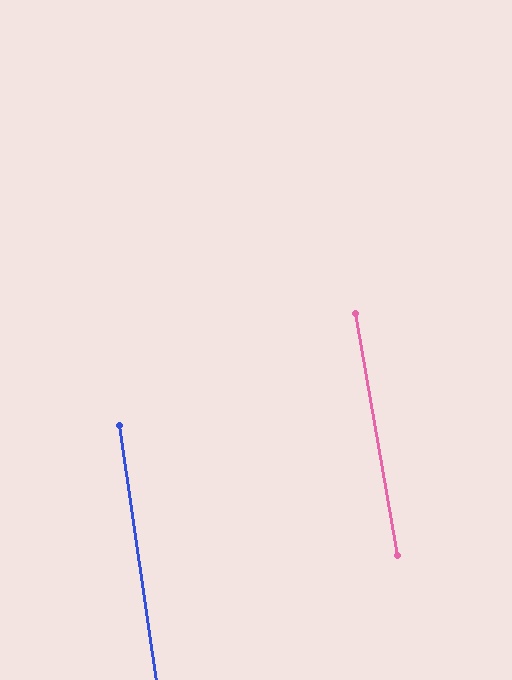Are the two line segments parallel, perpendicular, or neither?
Parallel — their directions differ by only 1.8°.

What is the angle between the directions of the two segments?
Approximately 2 degrees.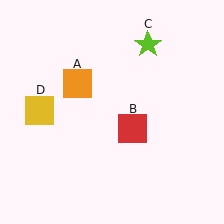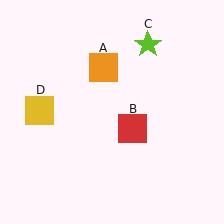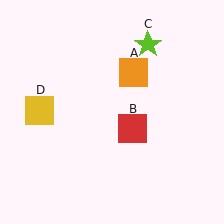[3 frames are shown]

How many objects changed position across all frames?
1 object changed position: orange square (object A).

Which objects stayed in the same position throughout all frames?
Red square (object B) and lime star (object C) and yellow square (object D) remained stationary.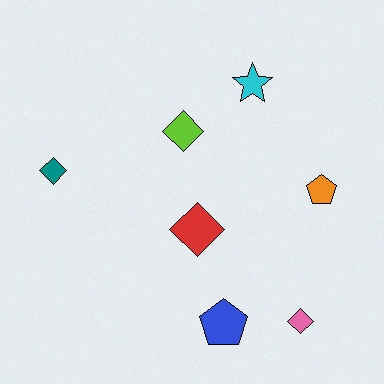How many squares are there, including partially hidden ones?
There are no squares.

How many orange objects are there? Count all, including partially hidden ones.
There is 1 orange object.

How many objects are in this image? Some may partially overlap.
There are 7 objects.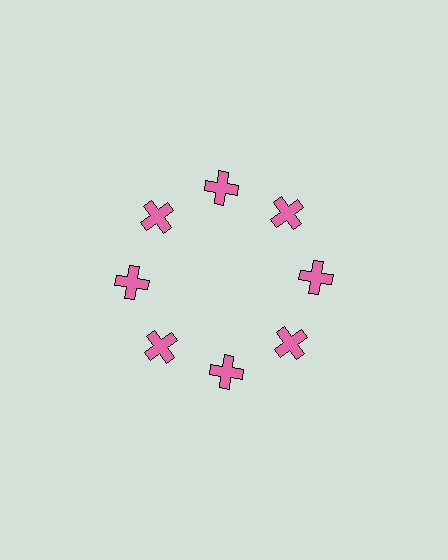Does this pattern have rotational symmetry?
Yes, this pattern has 8-fold rotational symmetry. It looks the same after rotating 45 degrees around the center.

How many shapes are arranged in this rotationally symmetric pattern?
There are 8 shapes, arranged in 8 groups of 1.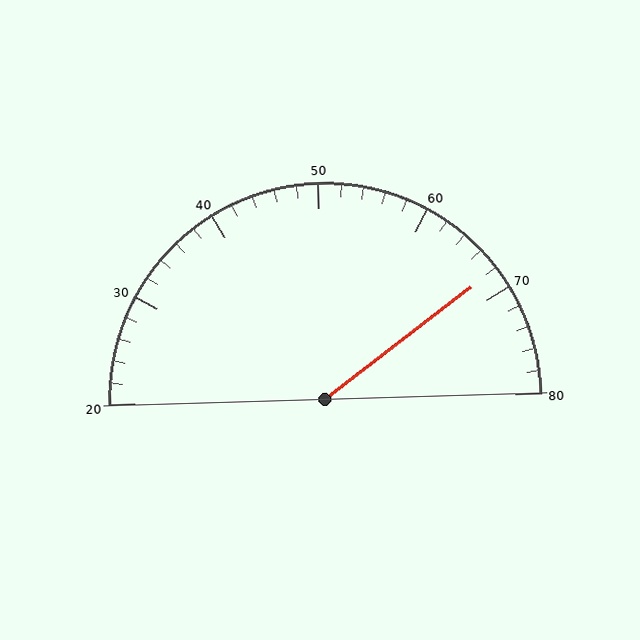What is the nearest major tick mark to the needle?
The nearest major tick mark is 70.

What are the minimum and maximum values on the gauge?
The gauge ranges from 20 to 80.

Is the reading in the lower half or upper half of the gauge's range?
The reading is in the upper half of the range (20 to 80).